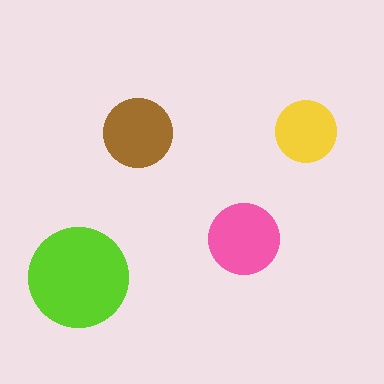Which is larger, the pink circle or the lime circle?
The lime one.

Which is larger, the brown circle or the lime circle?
The lime one.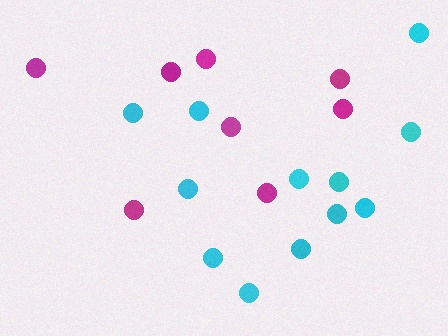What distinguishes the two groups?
There are 2 groups: one group of cyan circles (12) and one group of magenta circles (8).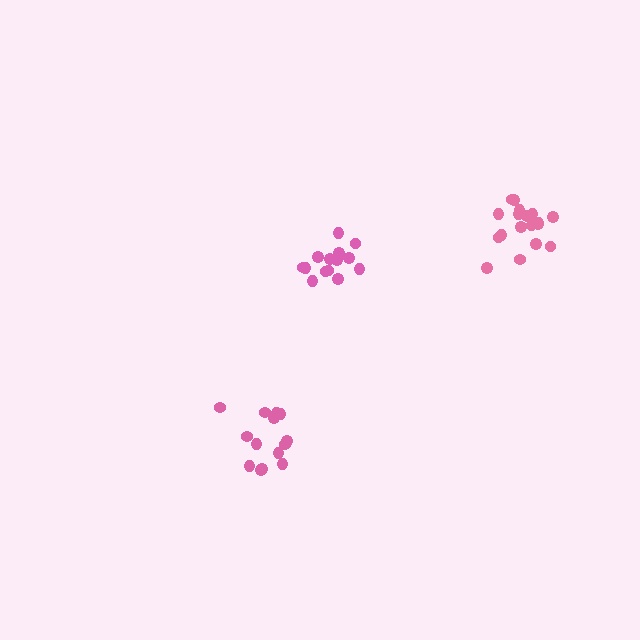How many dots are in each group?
Group 1: 14 dots, Group 2: 18 dots, Group 3: 14 dots (46 total).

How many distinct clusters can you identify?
There are 3 distinct clusters.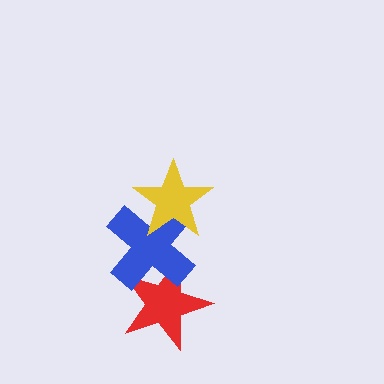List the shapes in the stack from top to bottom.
From top to bottom: the yellow star, the blue cross, the red star.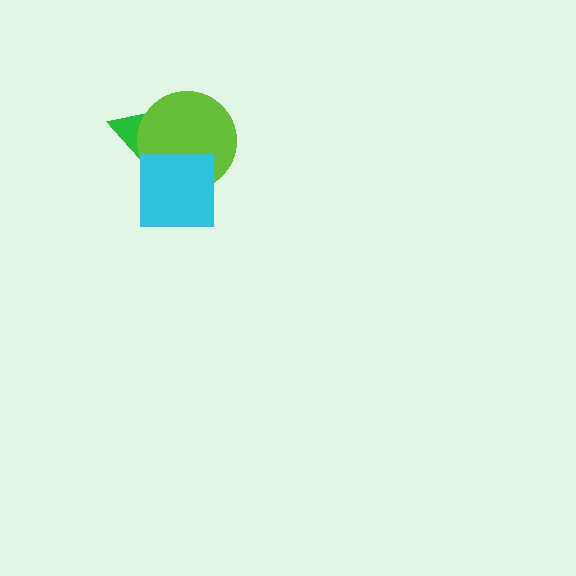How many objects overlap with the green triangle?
2 objects overlap with the green triangle.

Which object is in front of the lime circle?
The cyan square is in front of the lime circle.